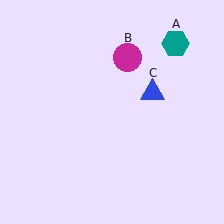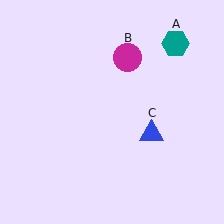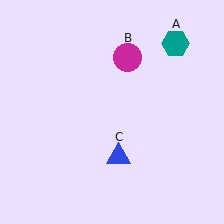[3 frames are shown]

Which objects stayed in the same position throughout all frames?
Teal hexagon (object A) and magenta circle (object B) remained stationary.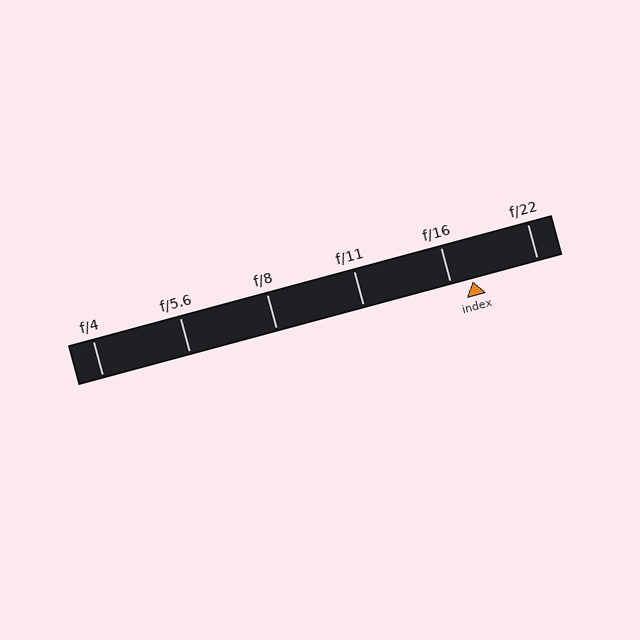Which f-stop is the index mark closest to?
The index mark is closest to f/16.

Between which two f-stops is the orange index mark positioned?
The index mark is between f/16 and f/22.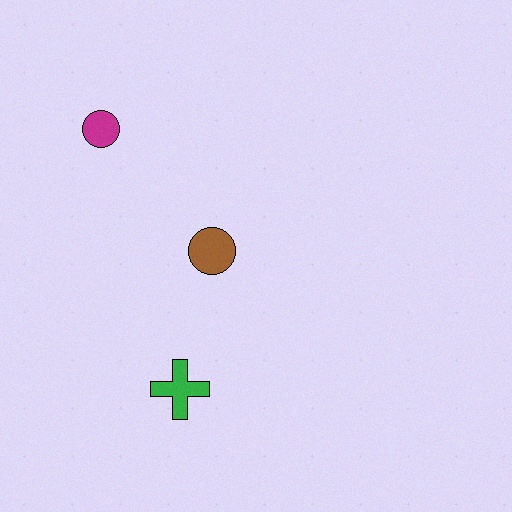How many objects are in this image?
There are 3 objects.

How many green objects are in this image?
There is 1 green object.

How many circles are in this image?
There are 2 circles.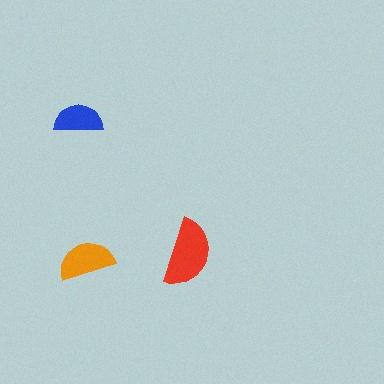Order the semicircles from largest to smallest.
the red one, the orange one, the blue one.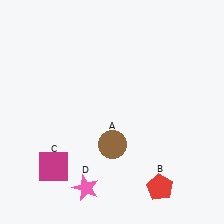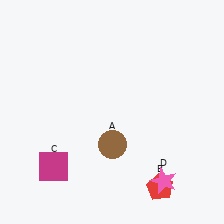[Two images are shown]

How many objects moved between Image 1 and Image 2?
1 object moved between the two images.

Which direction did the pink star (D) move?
The pink star (D) moved right.